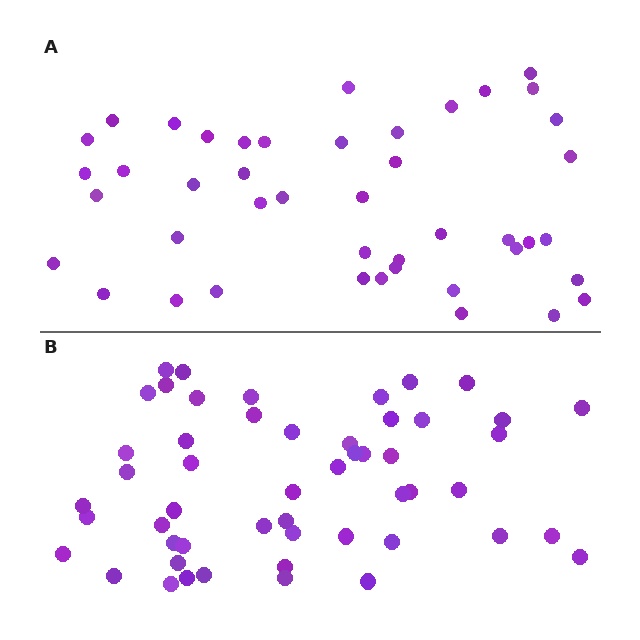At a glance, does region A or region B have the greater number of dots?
Region B (the bottom region) has more dots.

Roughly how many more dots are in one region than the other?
Region B has roughly 8 or so more dots than region A.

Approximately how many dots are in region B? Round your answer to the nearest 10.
About 50 dots. (The exact count is 52, which rounds to 50.)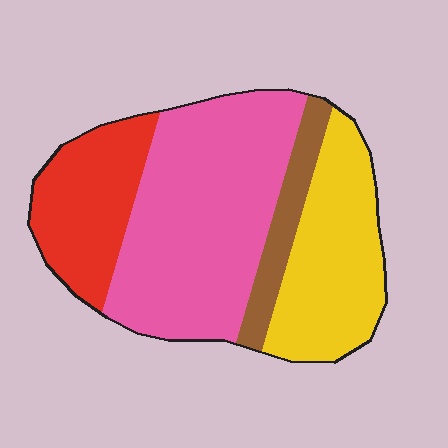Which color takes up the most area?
Pink, at roughly 45%.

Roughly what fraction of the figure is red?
Red covers about 20% of the figure.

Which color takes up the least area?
Brown, at roughly 10%.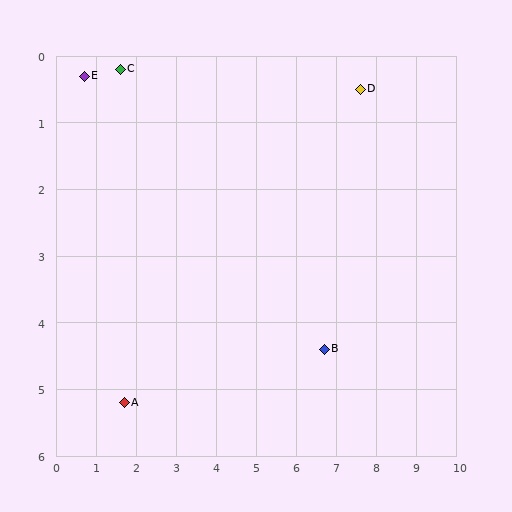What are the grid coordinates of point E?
Point E is at approximately (0.7, 0.3).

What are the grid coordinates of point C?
Point C is at approximately (1.6, 0.2).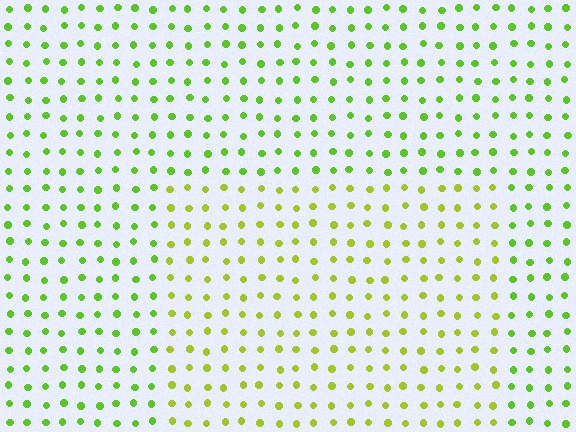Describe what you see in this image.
The image is filled with small lime elements in a uniform arrangement. A rectangle-shaped region is visible where the elements are tinted to a slightly different hue, forming a subtle color boundary.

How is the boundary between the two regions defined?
The boundary is defined purely by a slight shift in hue (about 26 degrees). Spacing, size, and orientation are identical on both sides.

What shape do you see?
I see a rectangle.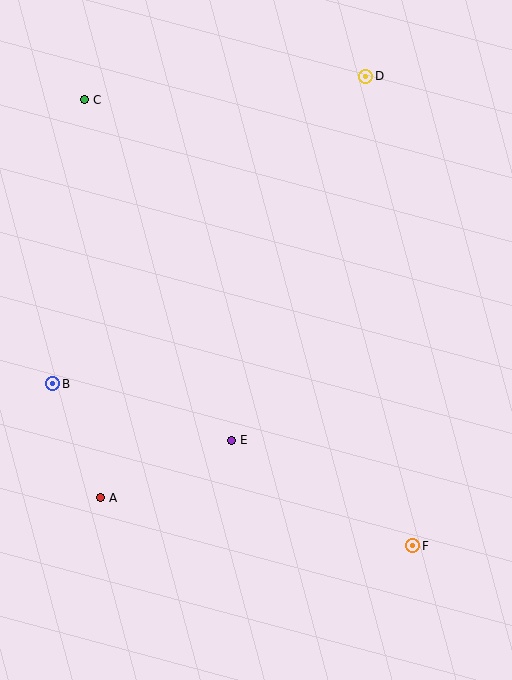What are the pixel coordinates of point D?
Point D is at (366, 76).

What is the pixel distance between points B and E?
The distance between B and E is 188 pixels.